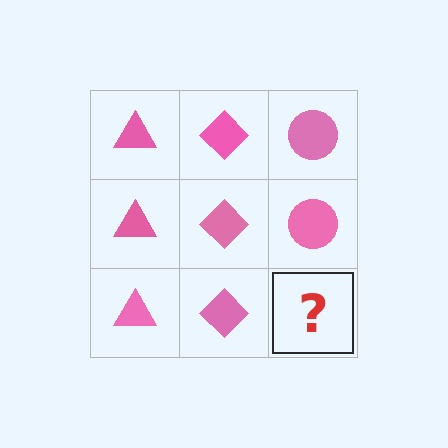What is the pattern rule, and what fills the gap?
The rule is that each column has a consistent shape. The gap should be filled with a pink circle.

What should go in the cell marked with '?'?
The missing cell should contain a pink circle.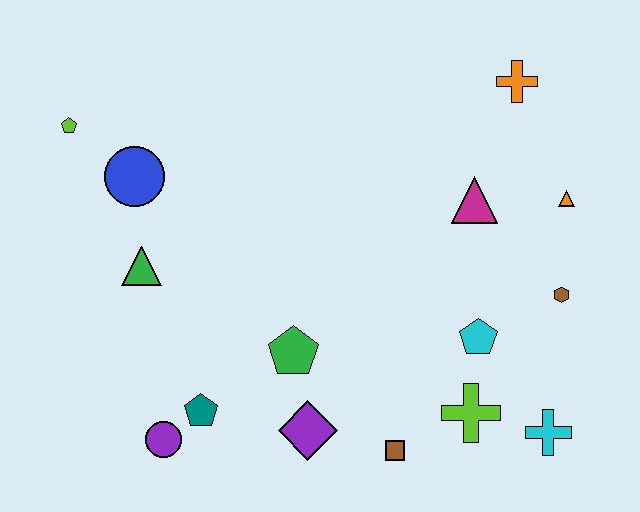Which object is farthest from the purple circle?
The orange cross is farthest from the purple circle.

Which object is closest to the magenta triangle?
The orange triangle is closest to the magenta triangle.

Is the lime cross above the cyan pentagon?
No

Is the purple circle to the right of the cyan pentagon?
No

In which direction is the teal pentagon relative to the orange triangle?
The teal pentagon is to the left of the orange triangle.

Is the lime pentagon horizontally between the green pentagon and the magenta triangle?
No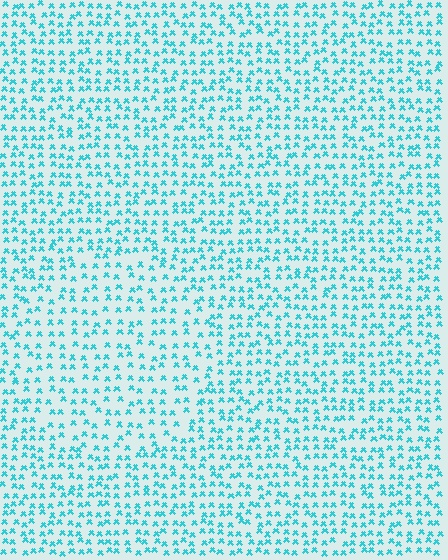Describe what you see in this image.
The image contains small cyan elements arranged at two different densities. A circle-shaped region is visible where the elements are less densely packed than the surrounding area.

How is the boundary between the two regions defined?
The boundary is defined by a change in element density (approximately 1.4x ratio). All elements are the same color, size, and shape.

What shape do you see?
I see a circle.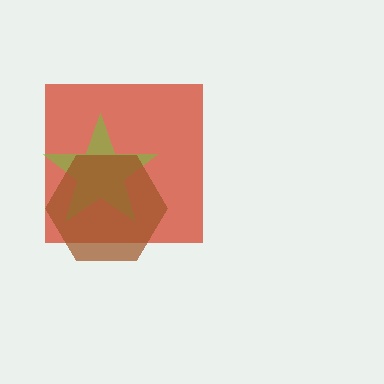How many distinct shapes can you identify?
There are 3 distinct shapes: a red square, a lime star, a brown hexagon.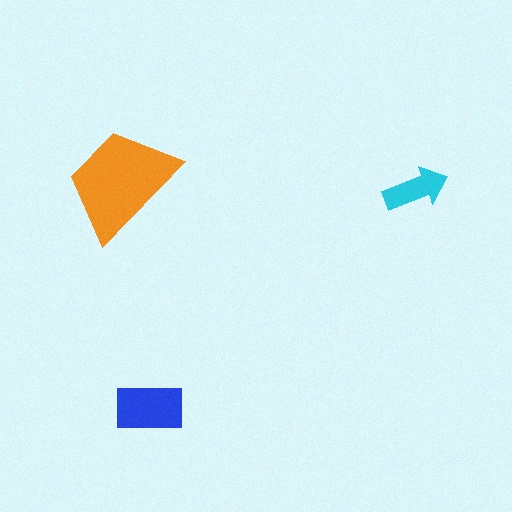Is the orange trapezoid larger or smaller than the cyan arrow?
Larger.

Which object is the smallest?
The cyan arrow.